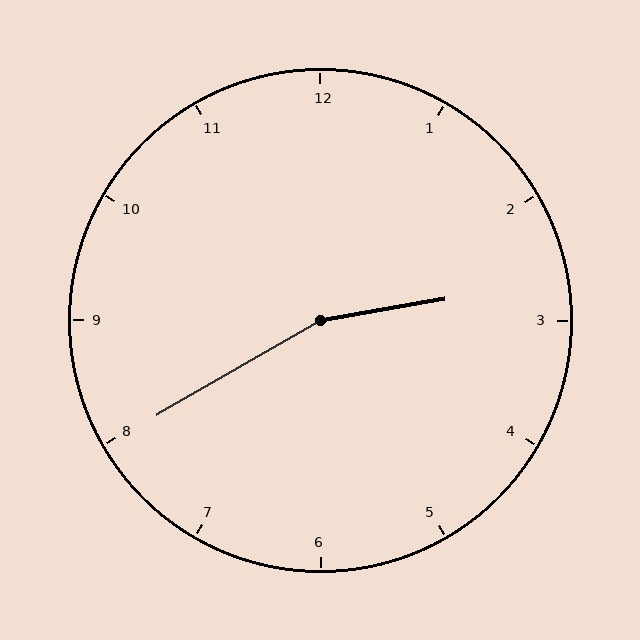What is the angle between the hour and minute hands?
Approximately 160 degrees.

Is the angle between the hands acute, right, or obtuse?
It is obtuse.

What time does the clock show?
2:40.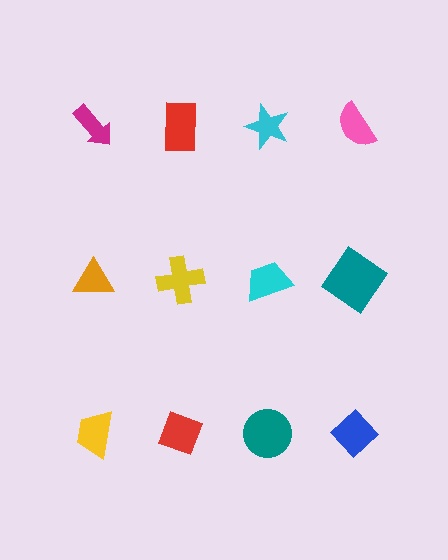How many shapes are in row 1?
4 shapes.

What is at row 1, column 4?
A pink semicircle.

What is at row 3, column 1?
A yellow trapezoid.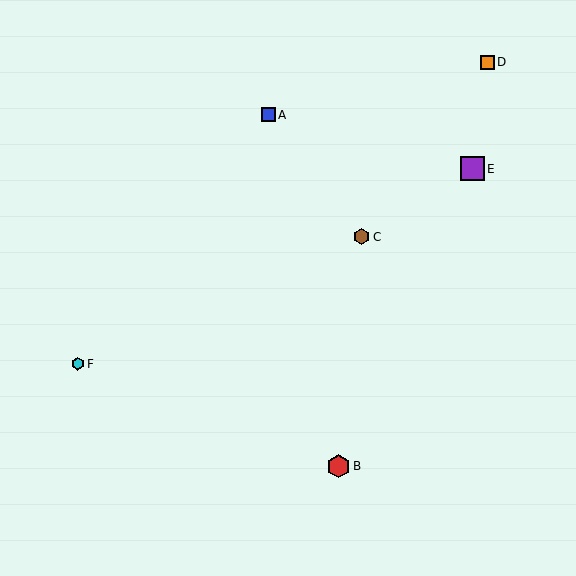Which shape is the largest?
The purple square (labeled E) is the largest.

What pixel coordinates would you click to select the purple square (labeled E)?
Click at (472, 169) to select the purple square E.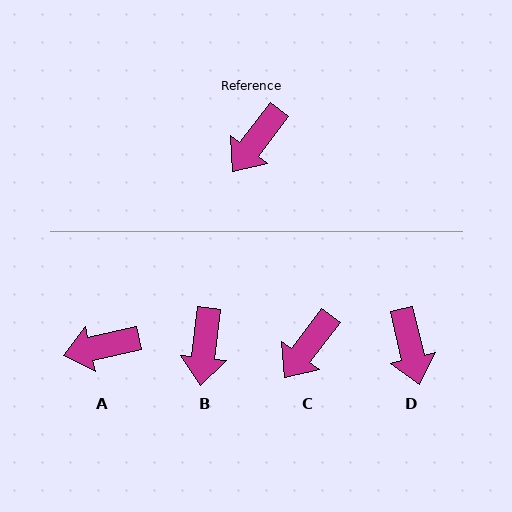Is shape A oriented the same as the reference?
No, it is off by about 40 degrees.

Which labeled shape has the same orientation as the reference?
C.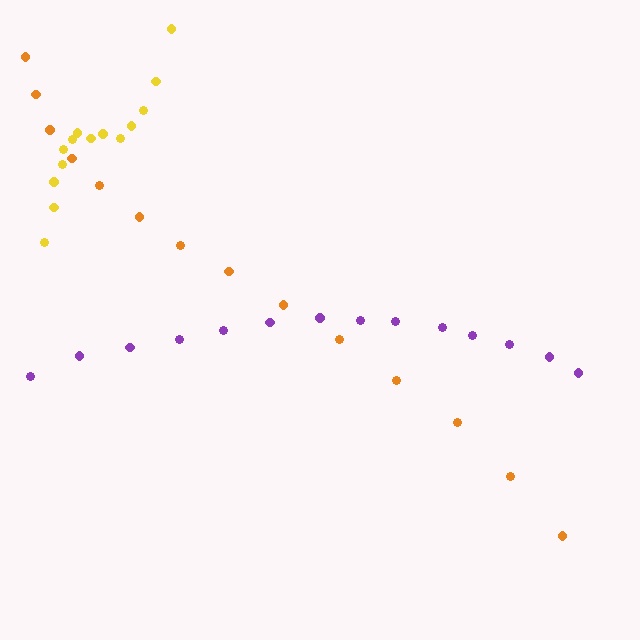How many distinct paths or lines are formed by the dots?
There are 3 distinct paths.